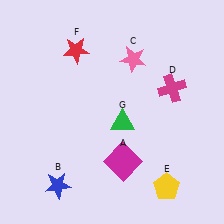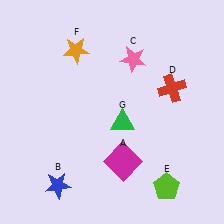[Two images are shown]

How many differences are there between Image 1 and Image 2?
There are 3 differences between the two images.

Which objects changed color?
D changed from magenta to red. E changed from yellow to lime. F changed from red to orange.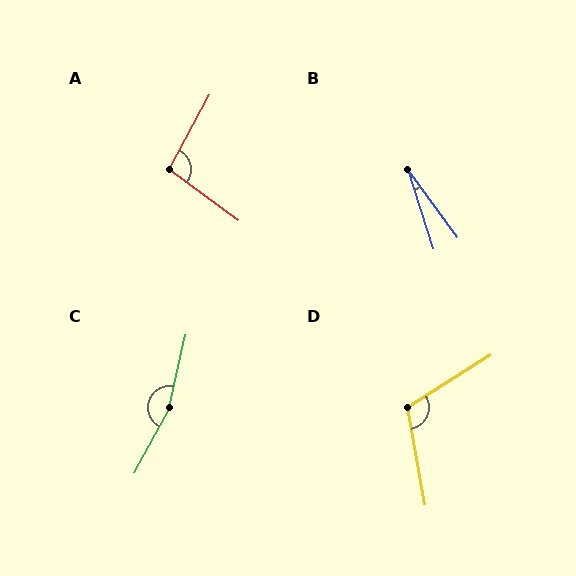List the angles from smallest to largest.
B (18°), A (98°), D (112°), C (164°).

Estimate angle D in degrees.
Approximately 112 degrees.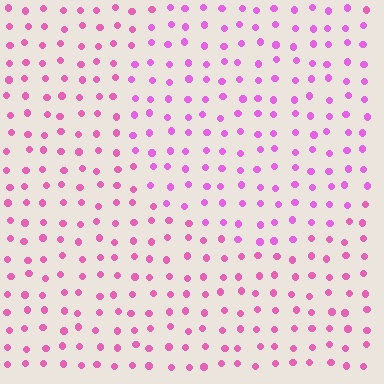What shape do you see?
I see a circle.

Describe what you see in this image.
The image is filled with small pink elements in a uniform arrangement. A circle-shaped region is visible where the elements are tinted to a slightly different hue, forming a subtle color boundary.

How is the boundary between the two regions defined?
The boundary is defined purely by a slight shift in hue (about 21 degrees). Spacing, size, and orientation are identical on both sides.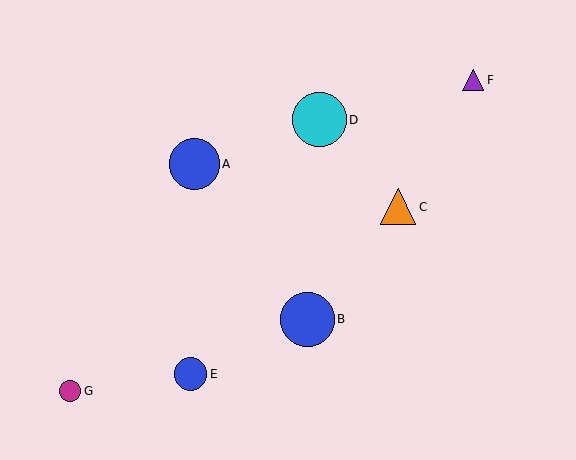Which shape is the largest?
The cyan circle (labeled D) is the largest.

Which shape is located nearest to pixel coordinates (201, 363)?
The blue circle (labeled E) at (190, 374) is nearest to that location.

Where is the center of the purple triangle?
The center of the purple triangle is at (473, 80).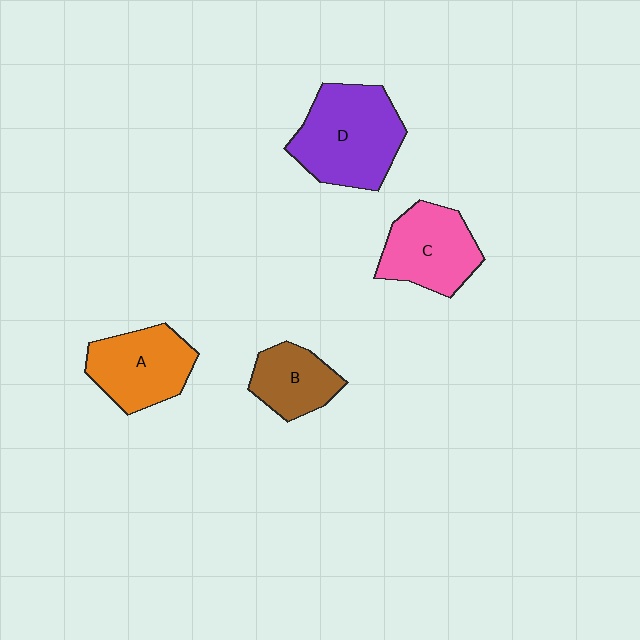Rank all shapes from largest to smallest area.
From largest to smallest: D (purple), C (pink), A (orange), B (brown).